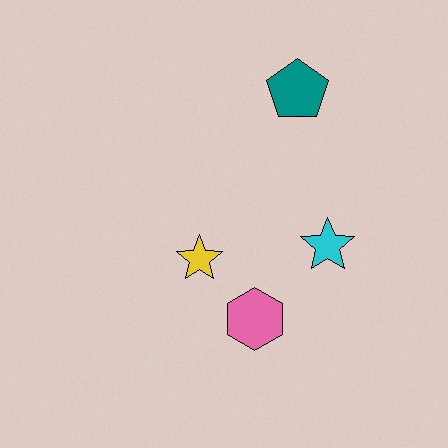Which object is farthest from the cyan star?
The teal pentagon is farthest from the cyan star.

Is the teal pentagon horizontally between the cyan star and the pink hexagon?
Yes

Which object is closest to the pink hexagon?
The yellow star is closest to the pink hexagon.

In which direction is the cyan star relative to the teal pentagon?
The cyan star is below the teal pentagon.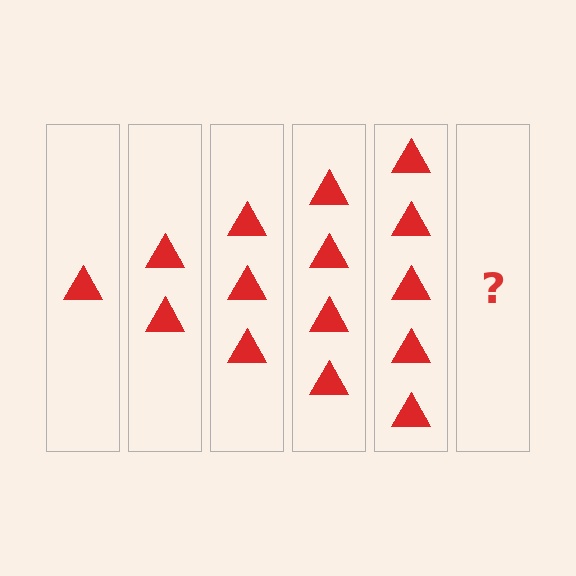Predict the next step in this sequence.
The next step is 6 triangles.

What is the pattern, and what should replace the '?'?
The pattern is that each step adds one more triangle. The '?' should be 6 triangles.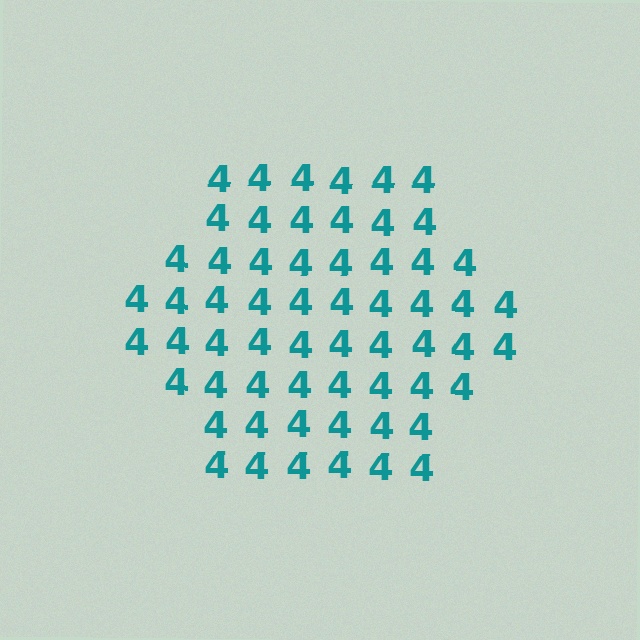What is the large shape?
The large shape is a hexagon.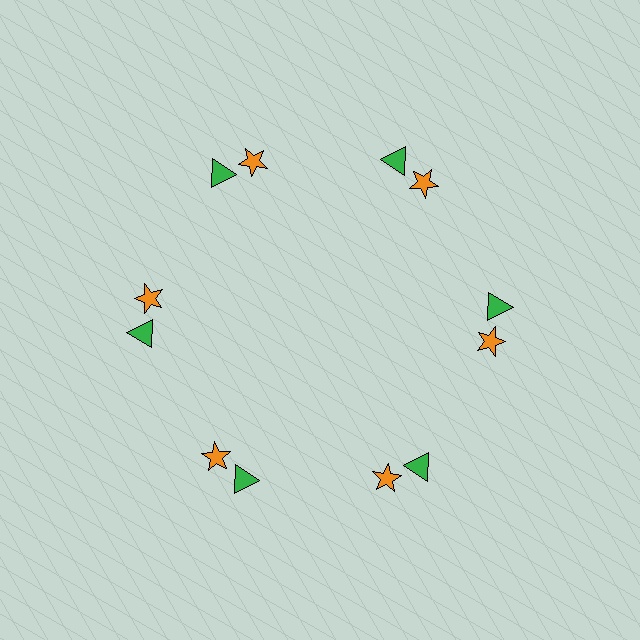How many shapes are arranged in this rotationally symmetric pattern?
There are 12 shapes, arranged in 6 groups of 2.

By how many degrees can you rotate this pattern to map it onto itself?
The pattern maps onto itself every 60 degrees of rotation.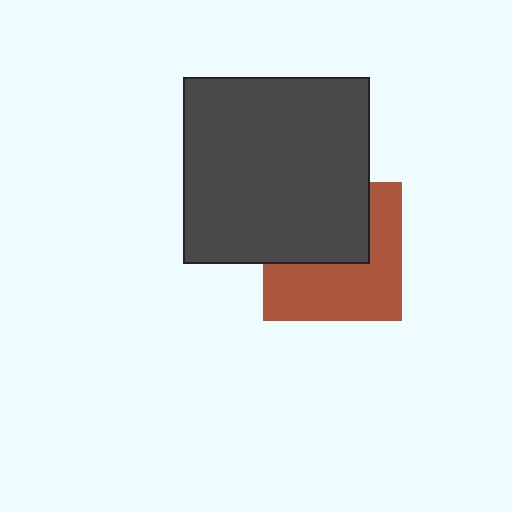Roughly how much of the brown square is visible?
About half of it is visible (roughly 55%).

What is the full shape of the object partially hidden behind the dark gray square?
The partially hidden object is a brown square.